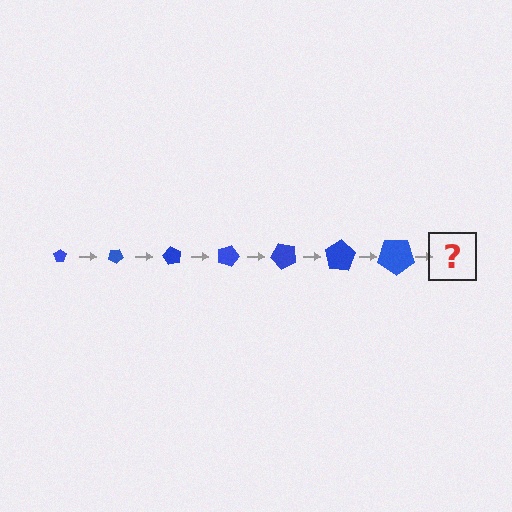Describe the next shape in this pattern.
It should be a pentagon, larger than the previous one and rotated 210 degrees from the start.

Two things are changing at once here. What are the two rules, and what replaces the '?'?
The two rules are that the pentagon grows larger each step and it rotates 30 degrees each step. The '?' should be a pentagon, larger than the previous one and rotated 210 degrees from the start.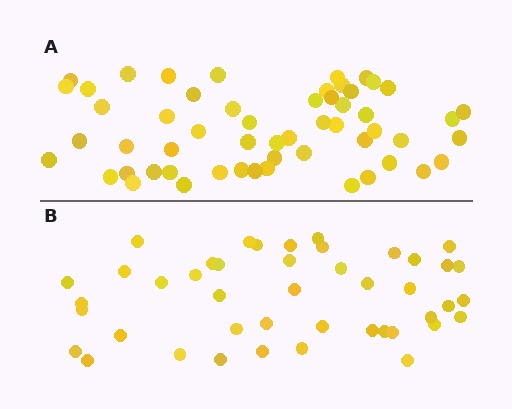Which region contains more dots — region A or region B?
Region A (the top region) has more dots.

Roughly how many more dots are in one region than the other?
Region A has roughly 12 or so more dots than region B.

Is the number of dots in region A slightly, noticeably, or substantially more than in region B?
Region A has noticeably more, but not dramatically so. The ratio is roughly 1.2 to 1.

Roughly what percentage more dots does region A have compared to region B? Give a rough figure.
About 25% more.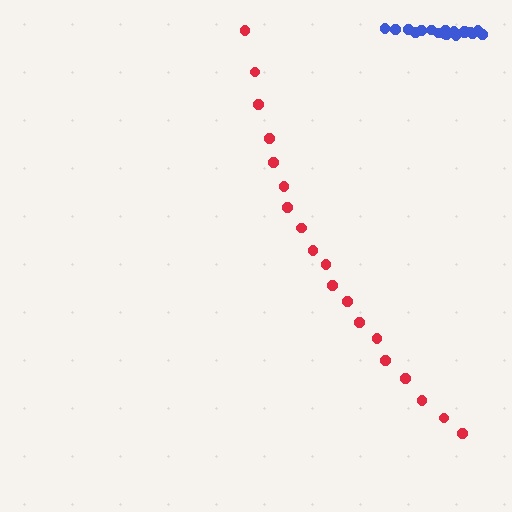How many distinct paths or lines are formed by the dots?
There are 2 distinct paths.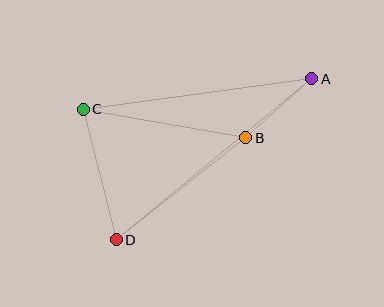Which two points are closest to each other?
Points A and B are closest to each other.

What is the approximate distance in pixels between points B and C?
The distance between B and C is approximately 165 pixels.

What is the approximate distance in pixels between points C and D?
The distance between C and D is approximately 134 pixels.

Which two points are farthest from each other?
Points A and D are farthest from each other.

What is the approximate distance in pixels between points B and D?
The distance between B and D is approximately 164 pixels.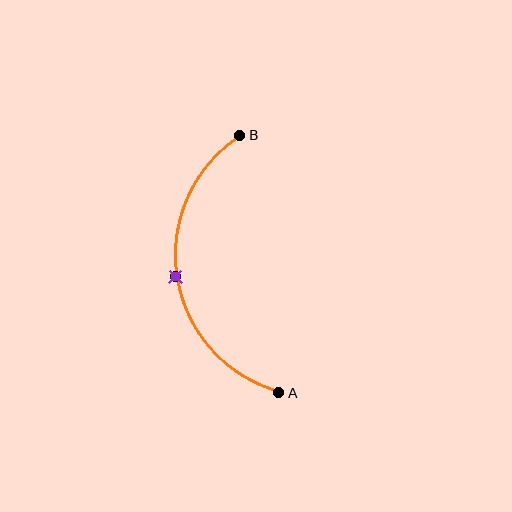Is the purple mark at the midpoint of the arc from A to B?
Yes. The purple mark lies on the arc at equal arc-length from both A and B — it is the arc midpoint.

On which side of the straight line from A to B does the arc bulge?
The arc bulges to the left of the straight line connecting A and B.